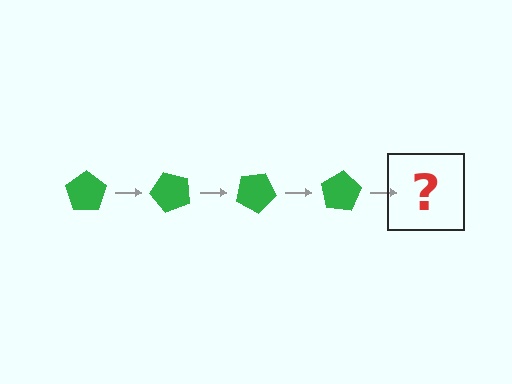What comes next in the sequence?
The next element should be a green pentagon rotated 200 degrees.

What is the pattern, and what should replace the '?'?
The pattern is that the pentagon rotates 50 degrees each step. The '?' should be a green pentagon rotated 200 degrees.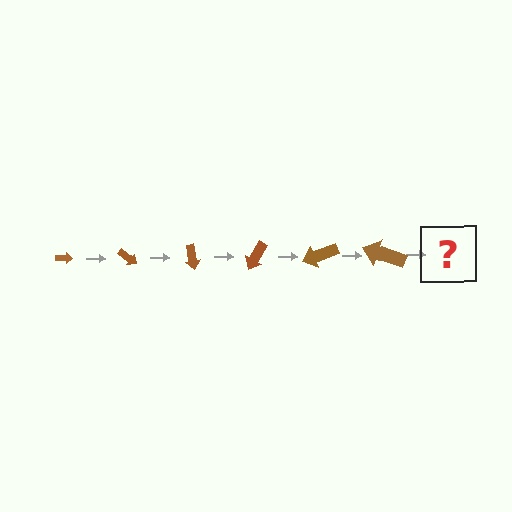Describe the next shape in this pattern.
It should be an arrow, larger than the previous one and rotated 240 degrees from the start.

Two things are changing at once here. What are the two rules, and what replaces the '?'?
The two rules are that the arrow grows larger each step and it rotates 40 degrees each step. The '?' should be an arrow, larger than the previous one and rotated 240 degrees from the start.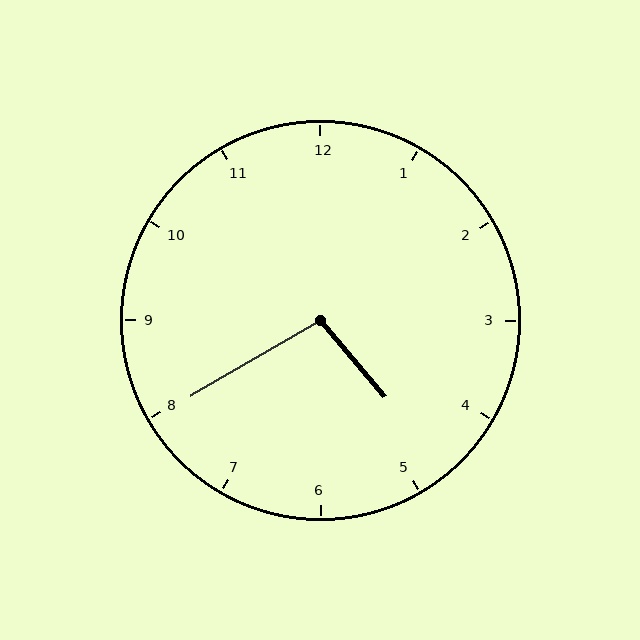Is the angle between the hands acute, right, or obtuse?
It is obtuse.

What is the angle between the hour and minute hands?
Approximately 100 degrees.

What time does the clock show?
4:40.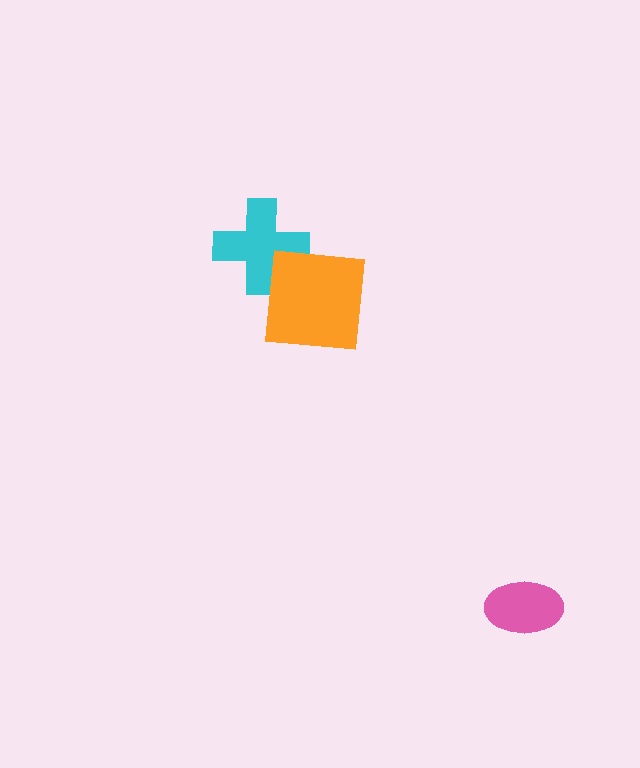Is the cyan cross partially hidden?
Yes, it is partially covered by another shape.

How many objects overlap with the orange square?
1 object overlaps with the orange square.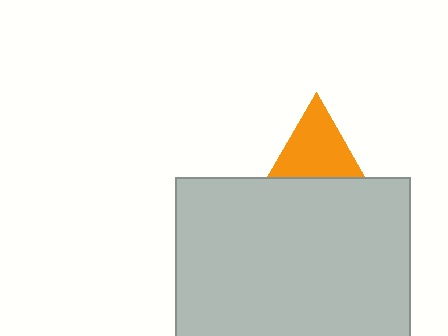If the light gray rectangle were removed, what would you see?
You would see the complete orange triangle.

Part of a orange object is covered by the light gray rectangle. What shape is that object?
It is a triangle.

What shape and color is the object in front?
The object in front is a light gray rectangle.